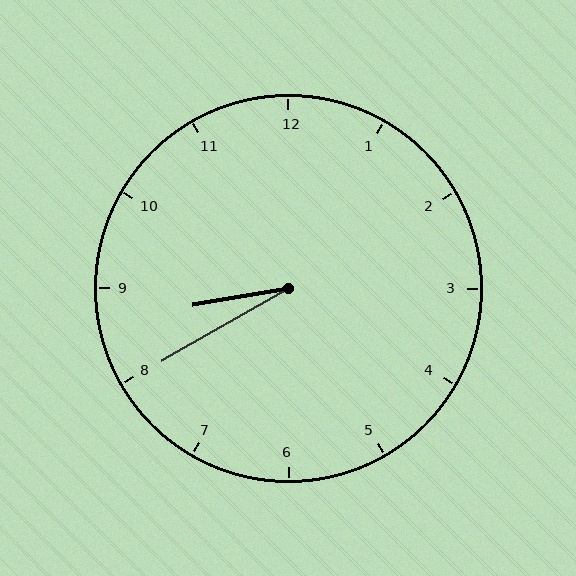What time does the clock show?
8:40.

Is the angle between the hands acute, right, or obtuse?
It is acute.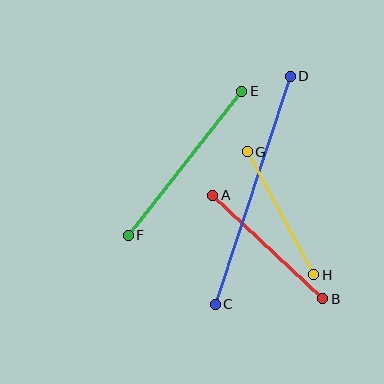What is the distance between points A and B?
The distance is approximately 151 pixels.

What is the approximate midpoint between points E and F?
The midpoint is at approximately (185, 163) pixels.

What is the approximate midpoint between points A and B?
The midpoint is at approximately (268, 247) pixels.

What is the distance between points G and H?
The distance is approximately 140 pixels.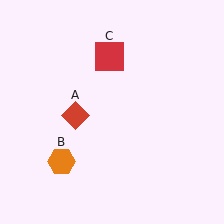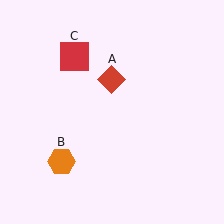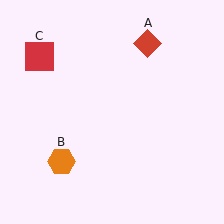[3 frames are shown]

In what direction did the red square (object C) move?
The red square (object C) moved left.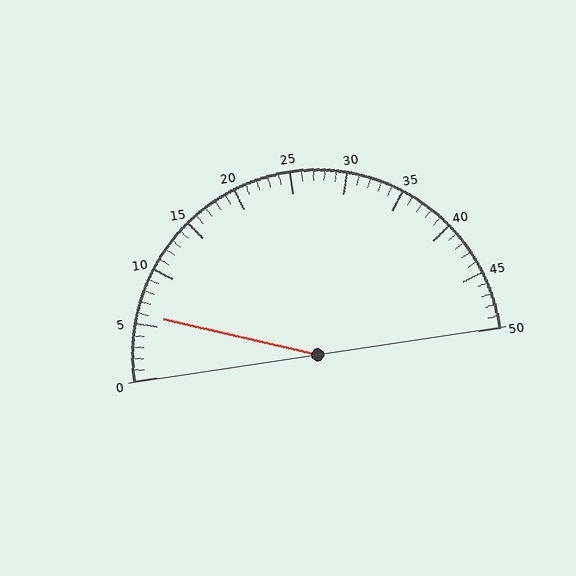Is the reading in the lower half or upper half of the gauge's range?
The reading is in the lower half of the range (0 to 50).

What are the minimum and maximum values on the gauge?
The gauge ranges from 0 to 50.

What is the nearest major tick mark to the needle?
The nearest major tick mark is 5.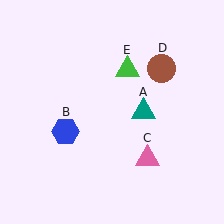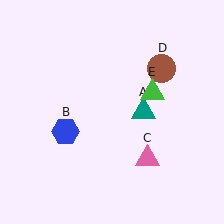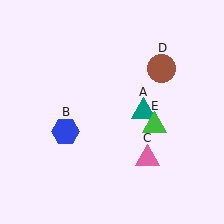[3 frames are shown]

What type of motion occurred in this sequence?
The green triangle (object E) rotated clockwise around the center of the scene.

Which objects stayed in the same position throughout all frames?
Teal triangle (object A) and blue hexagon (object B) and pink triangle (object C) and brown circle (object D) remained stationary.